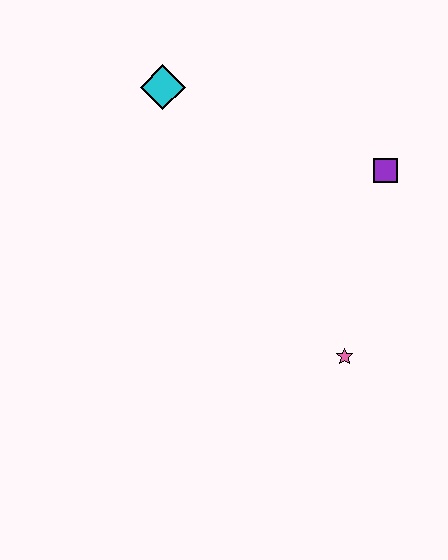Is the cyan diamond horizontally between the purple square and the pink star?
No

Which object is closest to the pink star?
The purple square is closest to the pink star.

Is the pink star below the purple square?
Yes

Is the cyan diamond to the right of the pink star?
No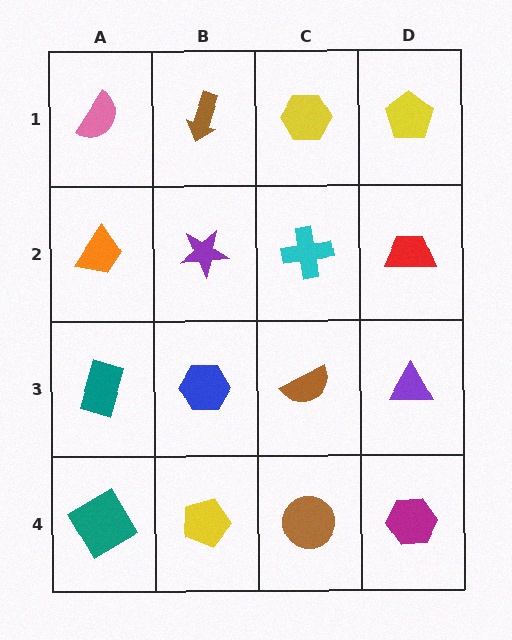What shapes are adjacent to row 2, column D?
A yellow pentagon (row 1, column D), a purple triangle (row 3, column D), a cyan cross (row 2, column C).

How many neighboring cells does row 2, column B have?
4.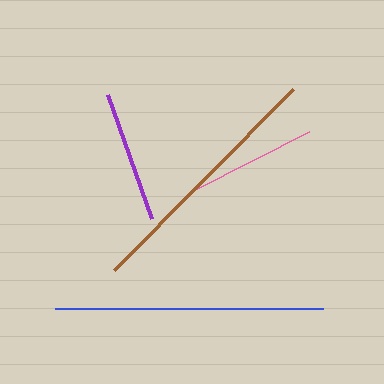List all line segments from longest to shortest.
From longest to shortest: blue, brown, purple, pink.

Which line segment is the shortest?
The pink line is the shortest at approximately 128 pixels.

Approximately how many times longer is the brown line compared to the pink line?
The brown line is approximately 2.0 times the length of the pink line.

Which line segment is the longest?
The blue line is the longest at approximately 268 pixels.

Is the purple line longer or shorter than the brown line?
The brown line is longer than the purple line.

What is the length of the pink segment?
The pink segment is approximately 128 pixels long.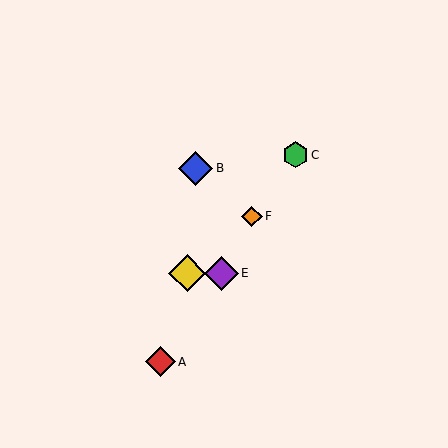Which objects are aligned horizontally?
Objects D, E are aligned horizontally.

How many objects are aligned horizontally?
2 objects (D, E) are aligned horizontally.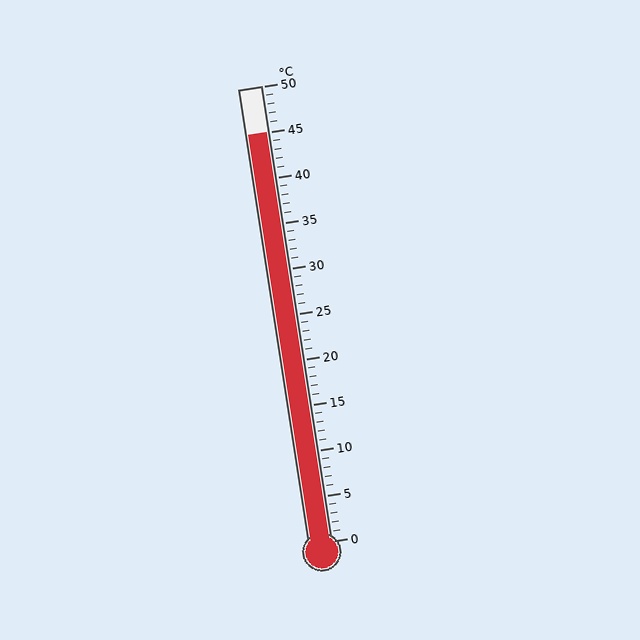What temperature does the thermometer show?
The thermometer shows approximately 45°C.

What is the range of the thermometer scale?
The thermometer scale ranges from 0°C to 50°C.